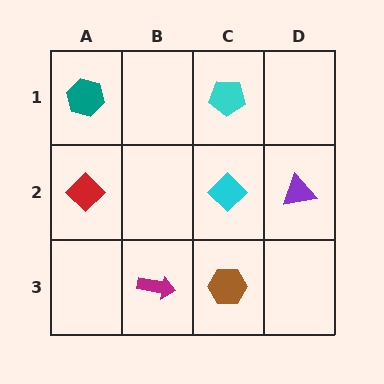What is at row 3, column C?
A brown hexagon.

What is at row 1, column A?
A teal hexagon.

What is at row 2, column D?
A purple triangle.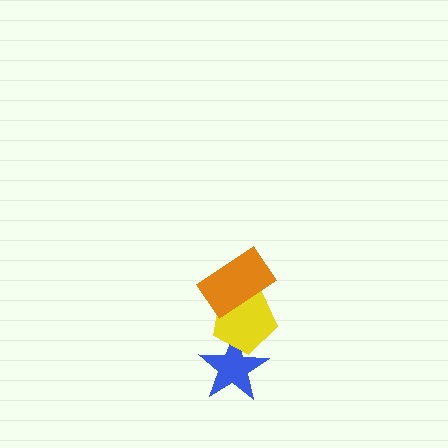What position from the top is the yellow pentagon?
The yellow pentagon is 2nd from the top.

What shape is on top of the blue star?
The yellow pentagon is on top of the blue star.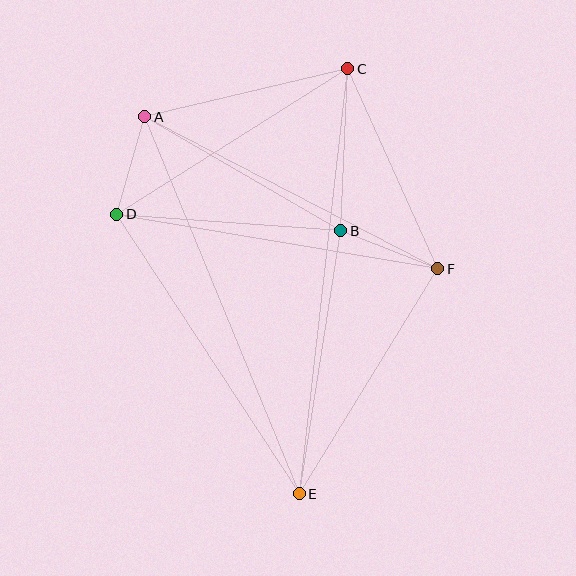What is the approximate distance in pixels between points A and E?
The distance between A and E is approximately 407 pixels.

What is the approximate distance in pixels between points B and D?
The distance between B and D is approximately 225 pixels.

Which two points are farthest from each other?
Points C and E are farthest from each other.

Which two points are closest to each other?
Points A and D are closest to each other.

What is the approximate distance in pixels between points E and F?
The distance between E and F is approximately 264 pixels.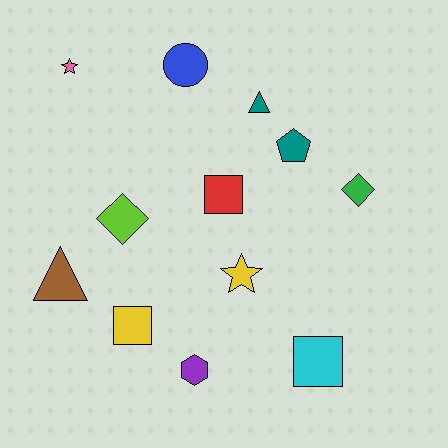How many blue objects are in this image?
There is 1 blue object.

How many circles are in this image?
There is 1 circle.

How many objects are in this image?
There are 12 objects.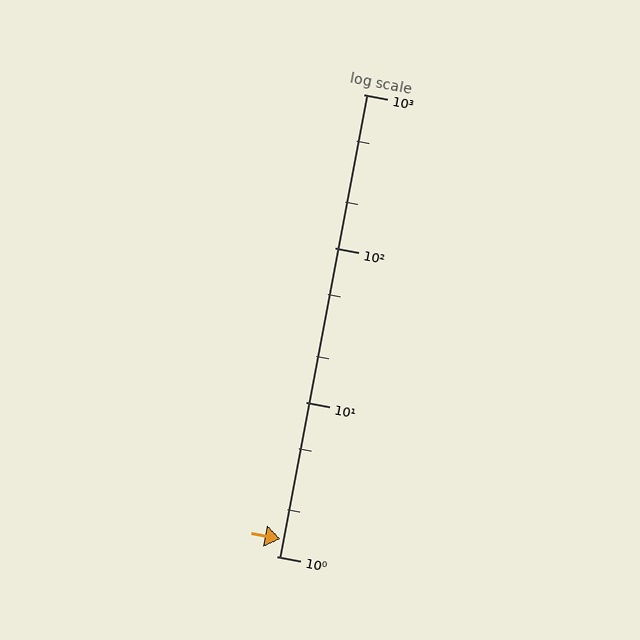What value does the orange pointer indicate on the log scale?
The pointer indicates approximately 1.3.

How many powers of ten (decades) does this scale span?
The scale spans 3 decades, from 1 to 1000.